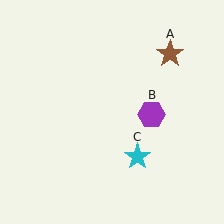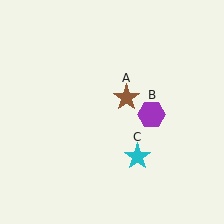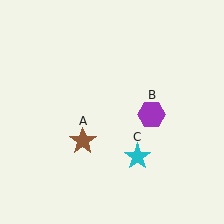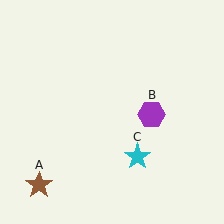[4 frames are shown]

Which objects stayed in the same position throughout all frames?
Purple hexagon (object B) and cyan star (object C) remained stationary.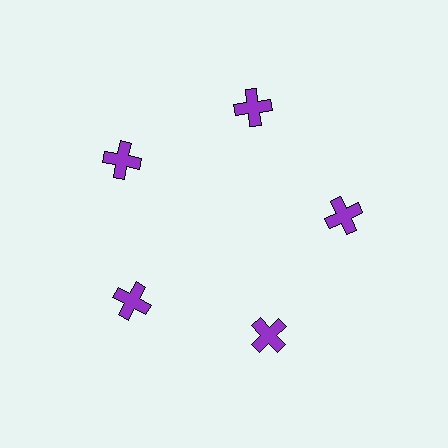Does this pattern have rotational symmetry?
Yes, this pattern has 5-fold rotational symmetry. It looks the same after rotating 72 degrees around the center.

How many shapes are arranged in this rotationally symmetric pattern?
There are 5 shapes, arranged in 5 groups of 1.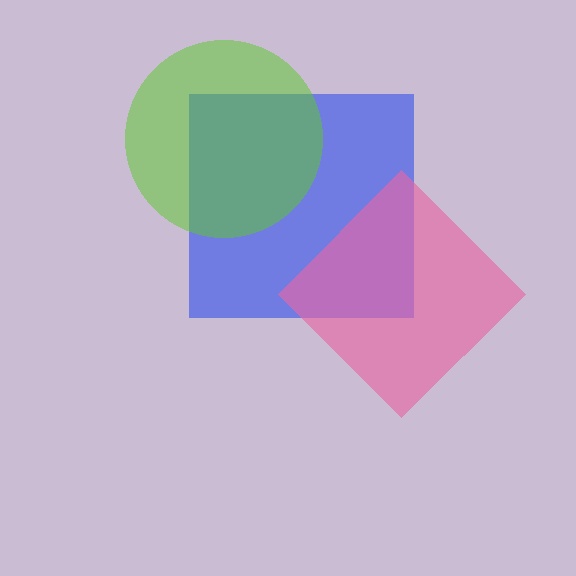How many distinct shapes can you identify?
There are 3 distinct shapes: a blue square, a pink diamond, a lime circle.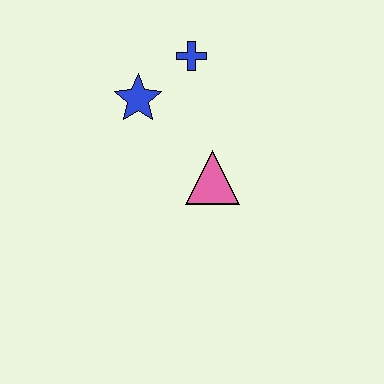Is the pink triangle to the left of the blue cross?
No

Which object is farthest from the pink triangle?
The blue cross is farthest from the pink triangle.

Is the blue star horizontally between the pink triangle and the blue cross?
No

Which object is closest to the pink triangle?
The blue star is closest to the pink triangle.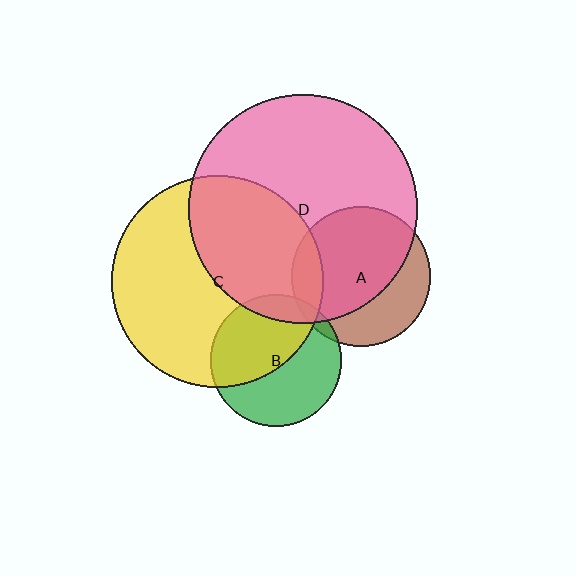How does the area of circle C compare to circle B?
Approximately 2.6 times.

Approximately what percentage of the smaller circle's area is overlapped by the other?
Approximately 40%.